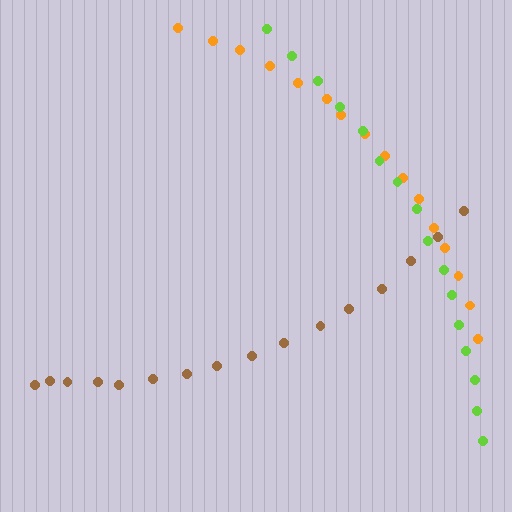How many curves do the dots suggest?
There are 3 distinct paths.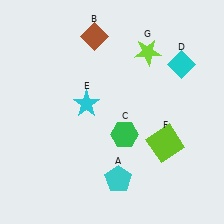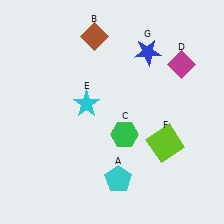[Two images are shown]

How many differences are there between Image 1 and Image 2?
There are 2 differences between the two images.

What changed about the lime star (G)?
In Image 1, G is lime. In Image 2, it changed to blue.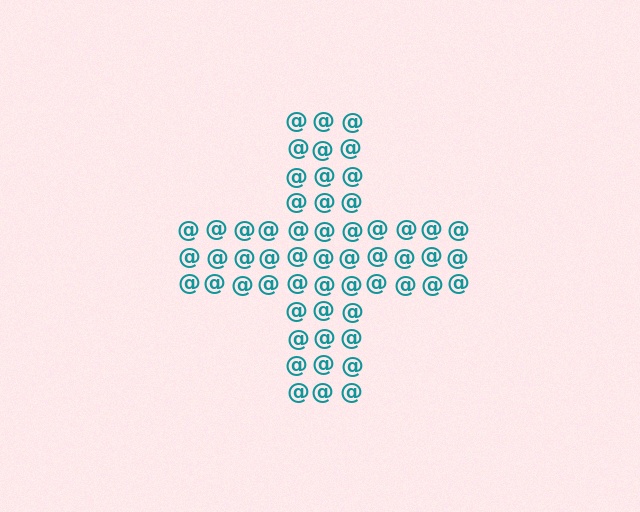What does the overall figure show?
The overall figure shows a cross.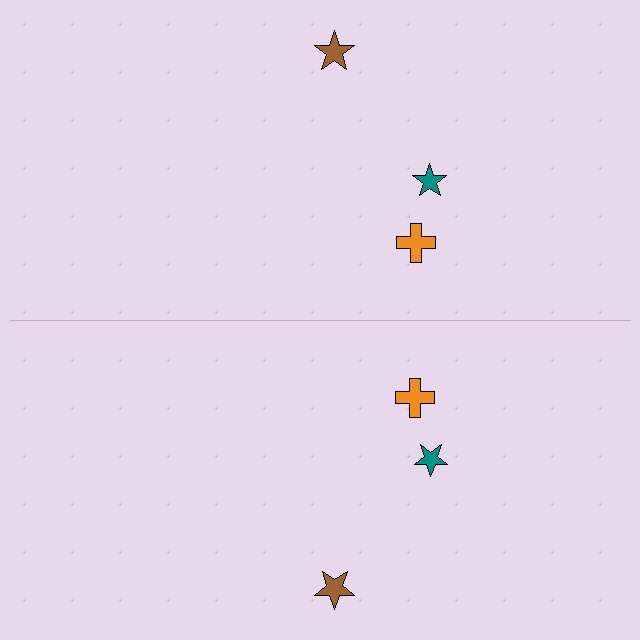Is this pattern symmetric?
Yes, this pattern has bilateral (reflection) symmetry.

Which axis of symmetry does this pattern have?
The pattern has a horizontal axis of symmetry running through the center of the image.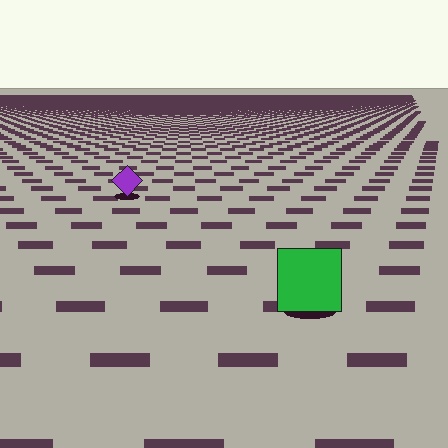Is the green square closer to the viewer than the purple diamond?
Yes. The green square is closer — you can tell from the texture gradient: the ground texture is coarser near it.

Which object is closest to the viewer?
The green square is closest. The texture marks near it are larger and more spread out.